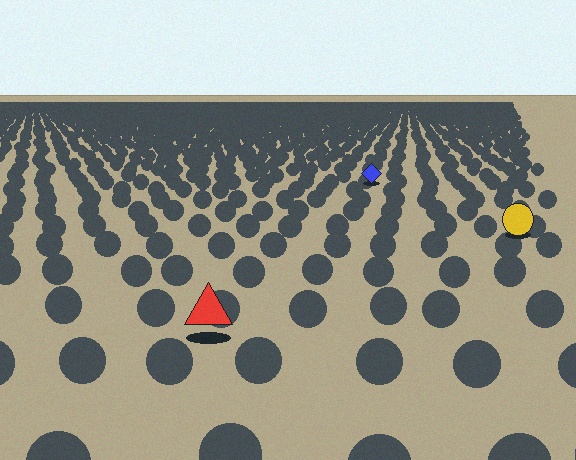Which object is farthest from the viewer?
The blue diamond is farthest from the viewer. It appears smaller and the ground texture around it is denser.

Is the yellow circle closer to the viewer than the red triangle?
No. The red triangle is closer — you can tell from the texture gradient: the ground texture is coarser near it.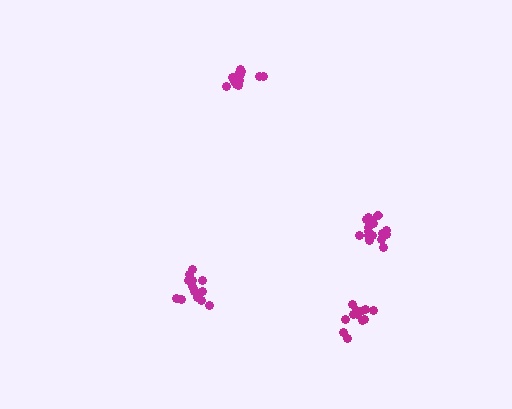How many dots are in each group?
Group 1: 15 dots, Group 2: 18 dots, Group 3: 12 dots, Group 4: 14 dots (59 total).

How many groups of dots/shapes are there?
There are 4 groups.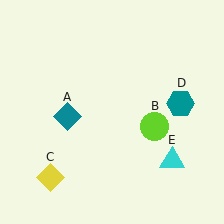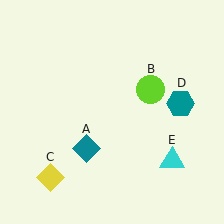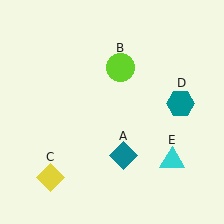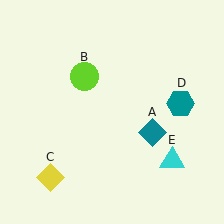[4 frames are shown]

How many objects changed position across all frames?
2 objects changed position: teal diamond (object A), lime circle (object B).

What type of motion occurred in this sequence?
The teal diamond (object A), lime circle (object B) rotated counterclockwise around the center of the scene.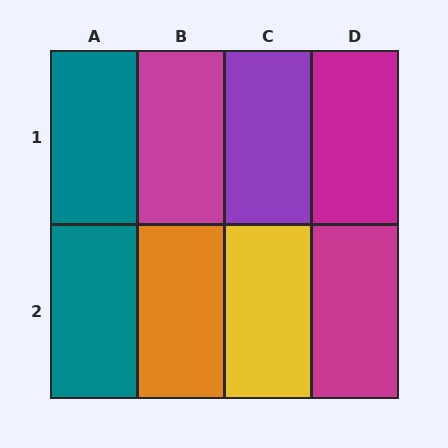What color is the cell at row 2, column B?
Orange.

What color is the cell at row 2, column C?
Yellow.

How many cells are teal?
2 cells are teal.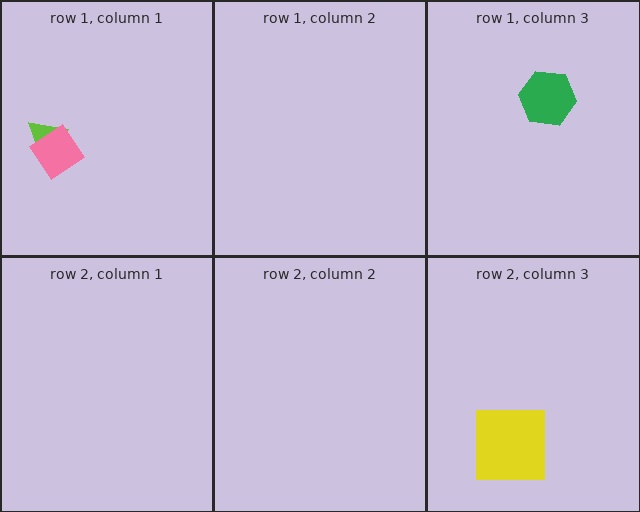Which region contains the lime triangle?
The row 1, column 1 region.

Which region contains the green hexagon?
The row 1, column 3 region.